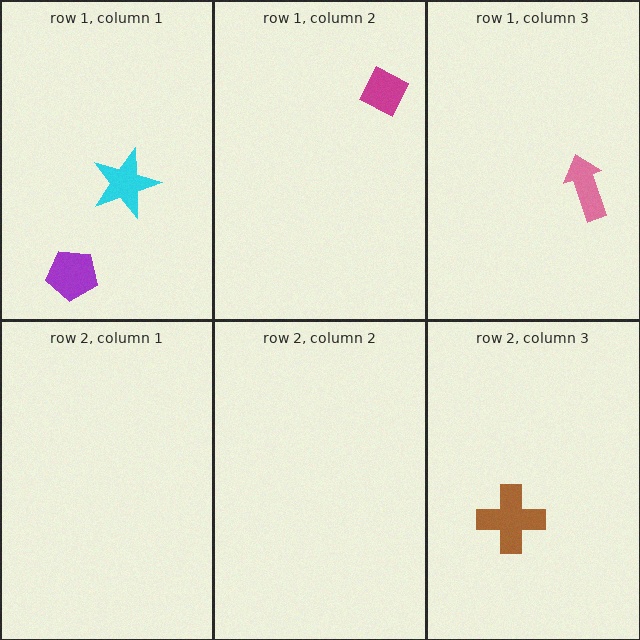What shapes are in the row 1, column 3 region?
The pink arrow.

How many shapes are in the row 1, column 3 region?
1.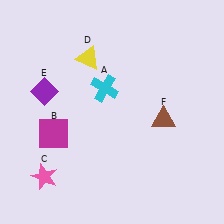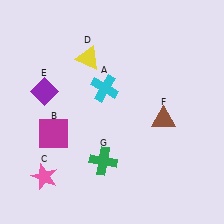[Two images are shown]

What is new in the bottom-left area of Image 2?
A green cross (G) was added in the bottom-left area of Image 2.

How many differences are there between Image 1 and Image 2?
There is 1 difference between the two images.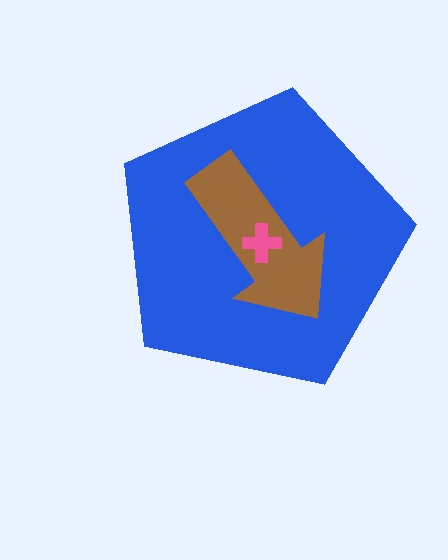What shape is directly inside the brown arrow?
The pink cross.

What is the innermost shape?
The pink cross.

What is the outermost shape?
The blue pentagon.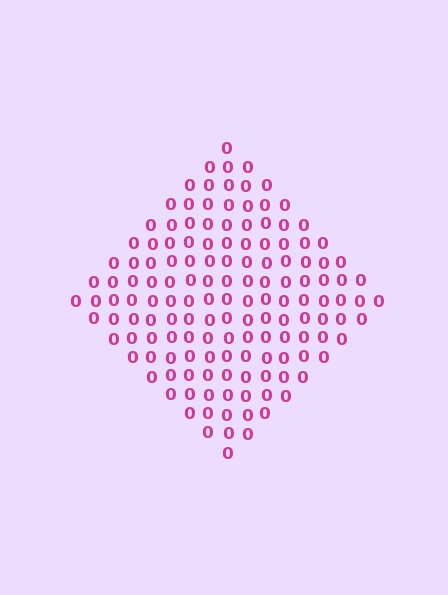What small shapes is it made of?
It is made of small digit 0's.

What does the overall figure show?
The overall figure shows a diamond.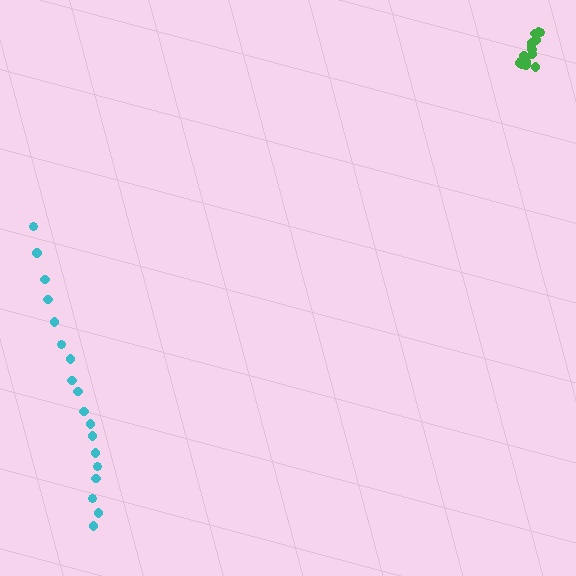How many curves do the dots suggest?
There are 2 distinct paths.